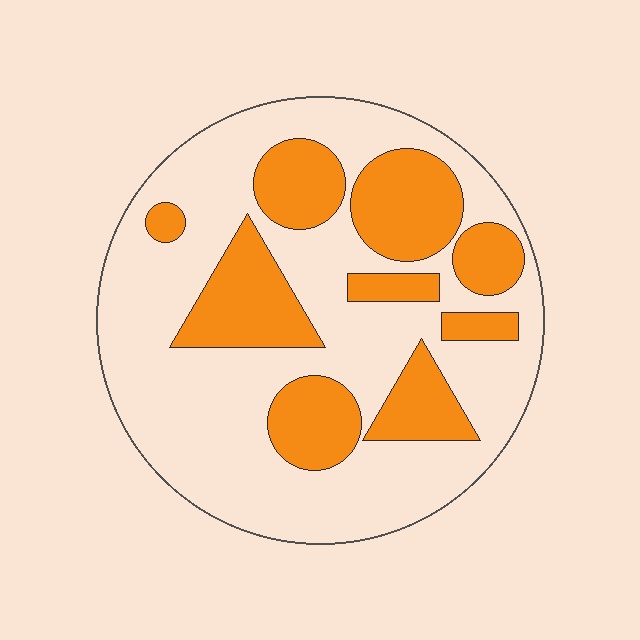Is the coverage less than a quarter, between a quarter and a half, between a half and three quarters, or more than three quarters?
Between a quarter and a half.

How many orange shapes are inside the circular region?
9.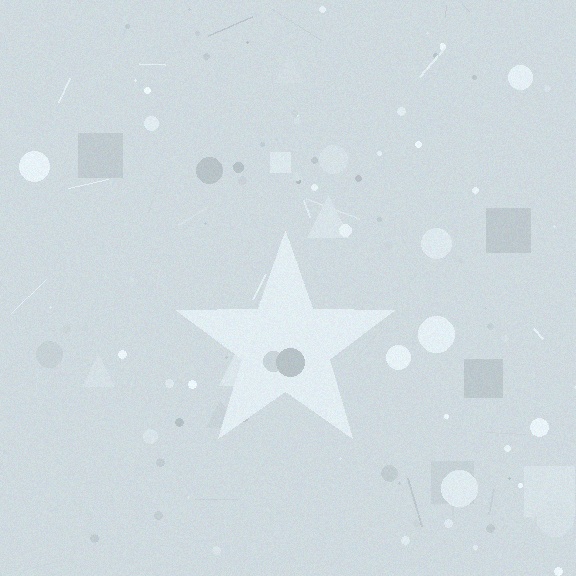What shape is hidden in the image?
A star is hidden in the image.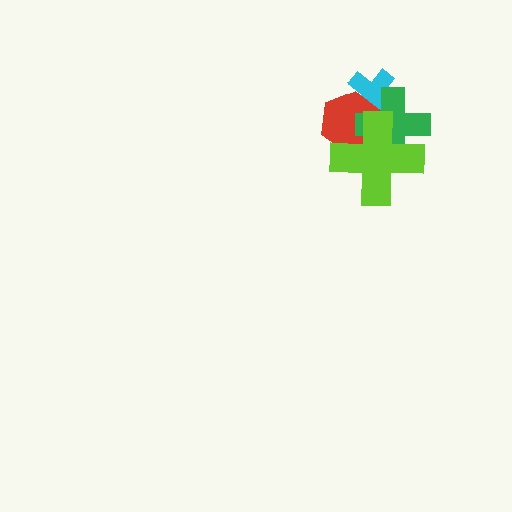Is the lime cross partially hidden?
No, no other shape covers it.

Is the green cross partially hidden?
Yes, it is partially covered by another shape.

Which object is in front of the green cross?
The lime cross is in front of the green cross.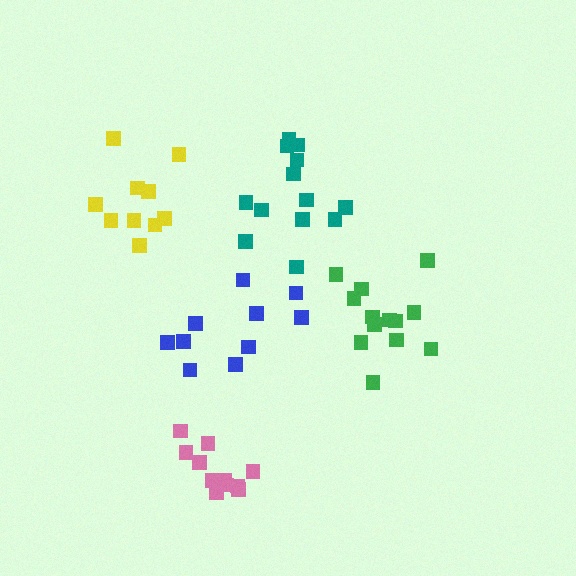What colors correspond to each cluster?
The clusters are colored: teal, pink, green, blue, yellow.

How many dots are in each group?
Group 1: 13 dots, Group 2: 11 dots, Group 3: 13 dots, Group 4: 10 dots, Group 5: 10 dots (57 total).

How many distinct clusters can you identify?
There are 5 distinct clusters.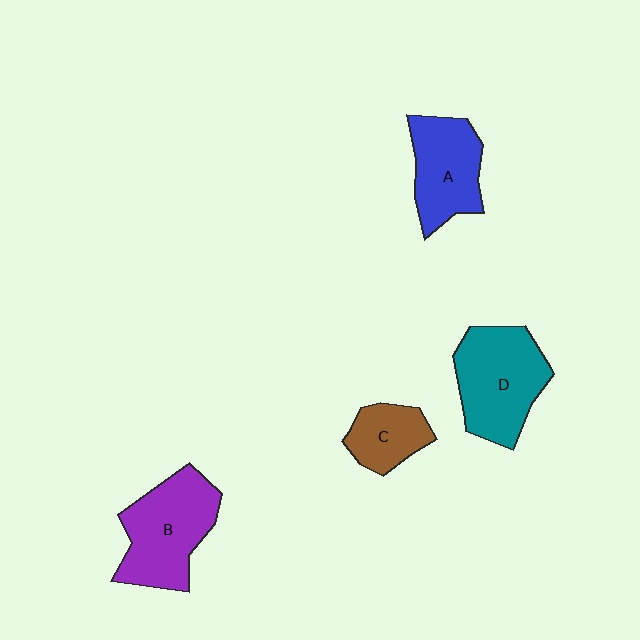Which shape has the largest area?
Shape D (teal).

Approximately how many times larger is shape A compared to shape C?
Approximately 1.5 times.